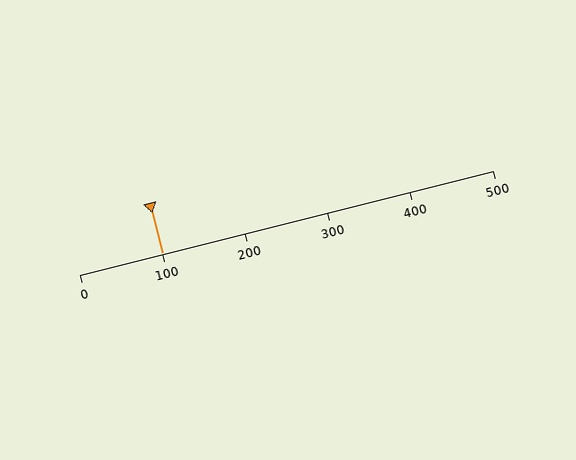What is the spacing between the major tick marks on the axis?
The major ticks are spaced 100 apart.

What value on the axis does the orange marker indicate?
The marker indicates approximately 100.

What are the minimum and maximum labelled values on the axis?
The axis runs from 0 to 500.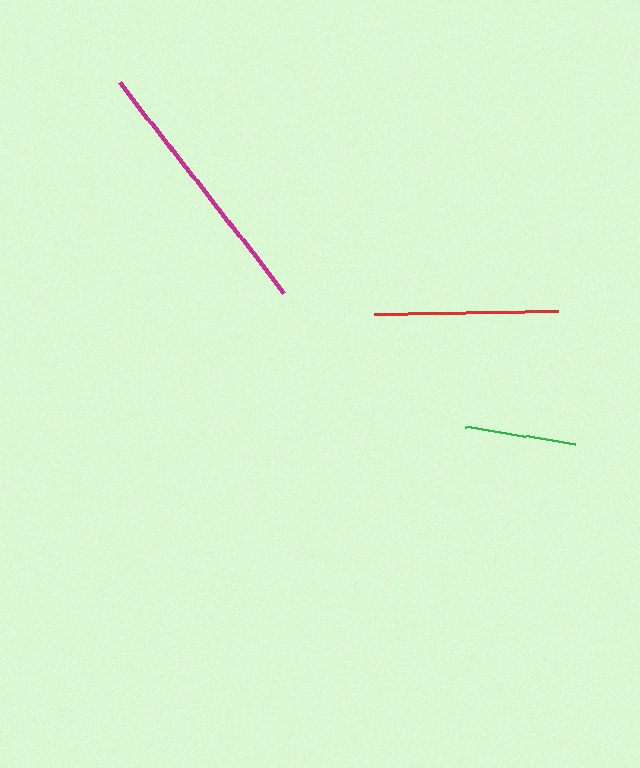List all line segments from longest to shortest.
From longest to shortest: magenta, red, green.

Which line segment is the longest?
The magenta line is the longest at approximately 266 pixels.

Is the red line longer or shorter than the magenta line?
The magenta line is longer than the red line.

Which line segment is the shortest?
The green line is the shortest at approximately 113 pixels.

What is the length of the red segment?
The red segment is approximately 184 pixels long.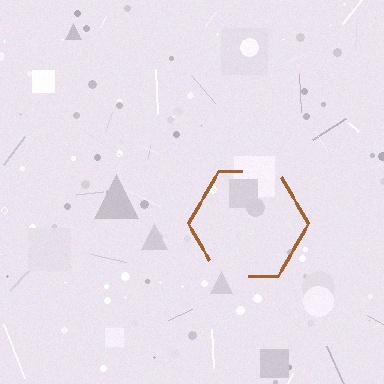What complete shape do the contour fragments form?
The contour fragments form a hexagon.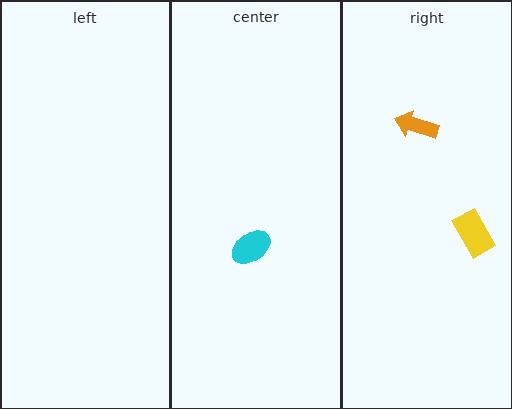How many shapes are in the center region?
1.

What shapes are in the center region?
The cyan ellipse.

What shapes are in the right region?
The orange arrow, the yellow rectangle.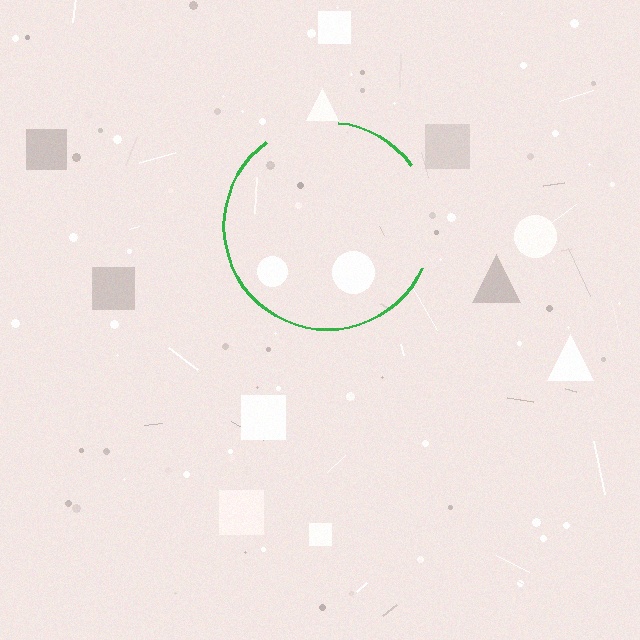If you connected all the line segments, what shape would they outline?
They would outline a circle.